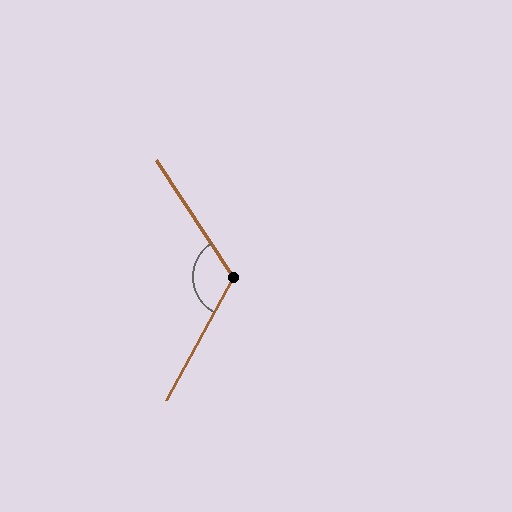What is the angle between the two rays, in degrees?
Approximately 118 degrees.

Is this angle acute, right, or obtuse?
It is obtuse.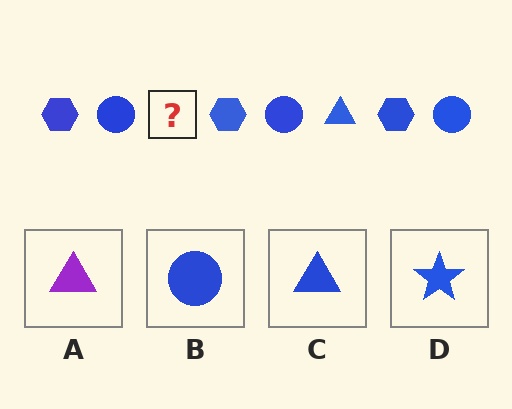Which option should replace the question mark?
Option C.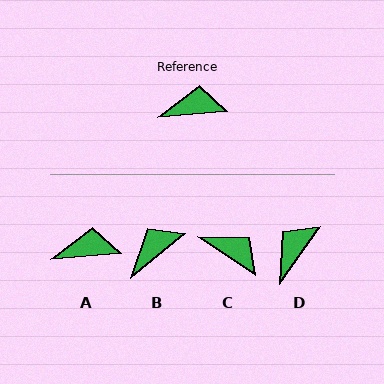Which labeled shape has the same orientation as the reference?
A.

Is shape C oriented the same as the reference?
No, it is off by about 38 degrees.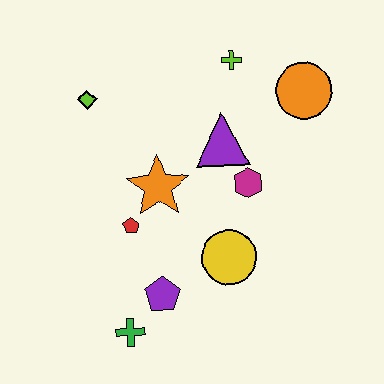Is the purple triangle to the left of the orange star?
No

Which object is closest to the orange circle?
The lime cross is closest to the orange circle.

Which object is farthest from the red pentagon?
The orange circle is farthest from the red pentagon.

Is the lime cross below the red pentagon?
No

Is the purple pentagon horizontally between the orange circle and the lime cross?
No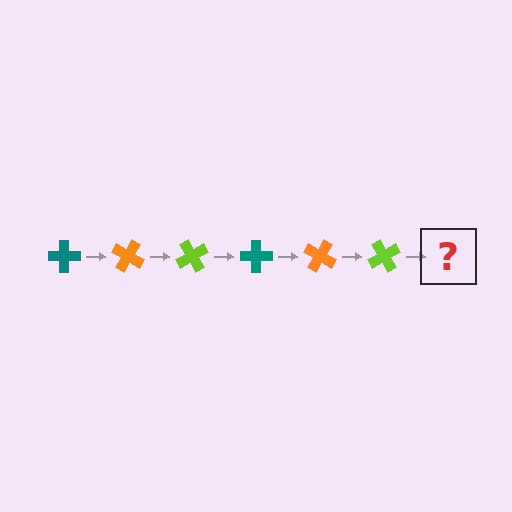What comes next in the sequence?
The next element should be a teal cross, rotated 180 degrees from the start.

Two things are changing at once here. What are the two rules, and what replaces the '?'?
The two rules are that it rotates 30 degrees each step and the color cycles through teal, orange, and lime. The '?' should be a teal cross, rotated 180 degrees from the start.